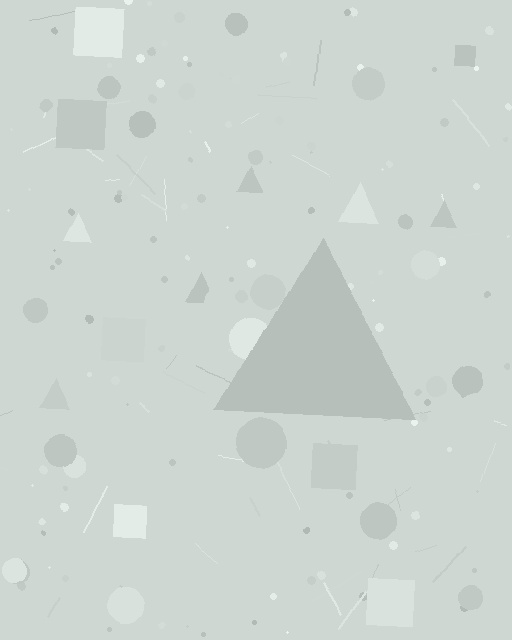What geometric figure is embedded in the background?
A triangle is embedded in the background.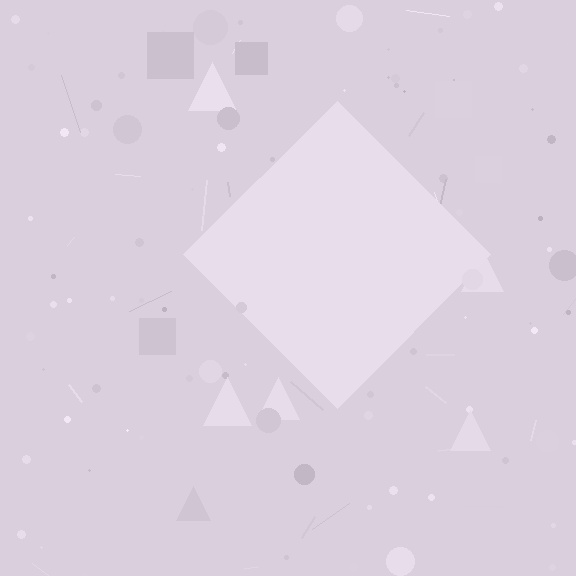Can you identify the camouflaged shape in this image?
The camouflaged shape is a diamond.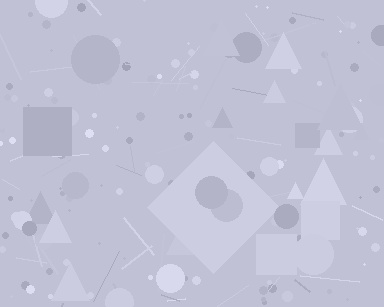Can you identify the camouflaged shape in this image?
The camouflaged shape is a diamond.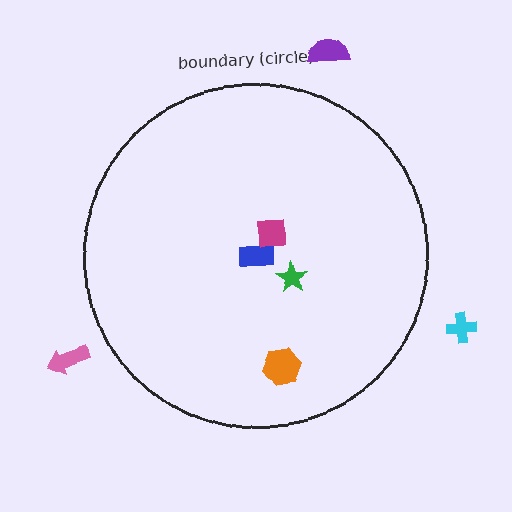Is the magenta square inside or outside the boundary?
Inside.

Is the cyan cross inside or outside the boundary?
Outside.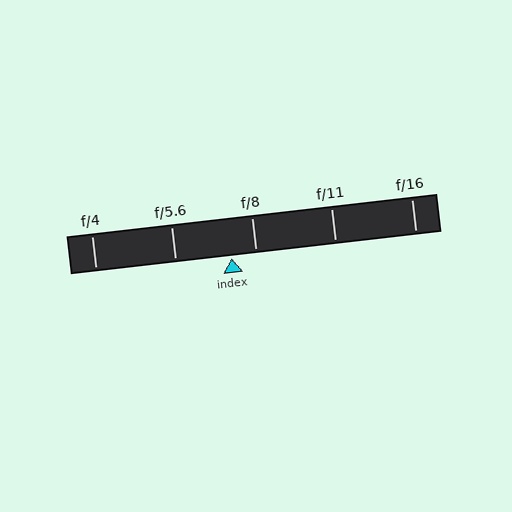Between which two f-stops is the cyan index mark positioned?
The index mark is between f/5.6 and f/8.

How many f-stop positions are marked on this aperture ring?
There are 5 f-stop positions marked.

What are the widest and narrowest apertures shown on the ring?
The widest aperture shown is f/4 and the narrowest is f/16.